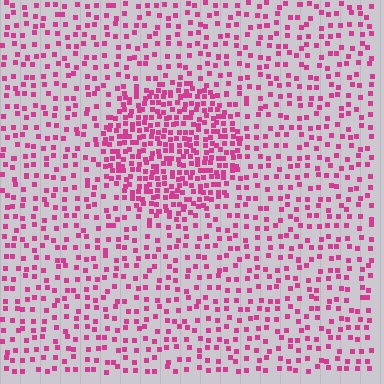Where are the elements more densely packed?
The elements are more densely packed inside the circle boundary.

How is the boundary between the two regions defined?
The boundary is defined by a change in element density (approximately 2.3x ratio). All elements are the same color, size, and shape.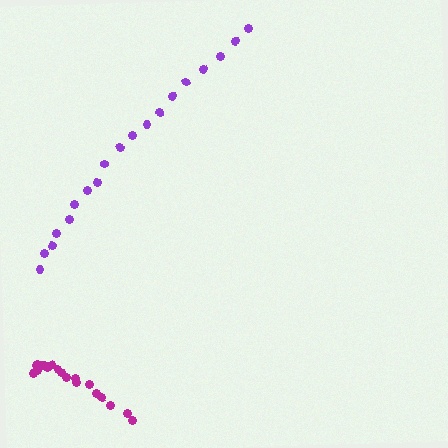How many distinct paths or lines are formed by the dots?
There are 2 distinct paths.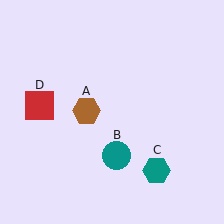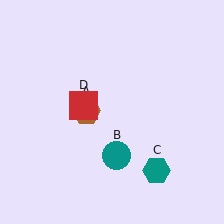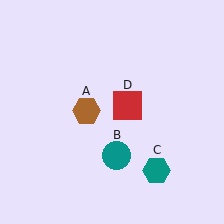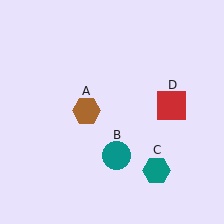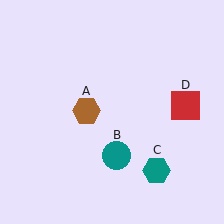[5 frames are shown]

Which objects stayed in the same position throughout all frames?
Brown hexagon (object A) and teal circle (object B) and teal hexagon (object C) remained stationary.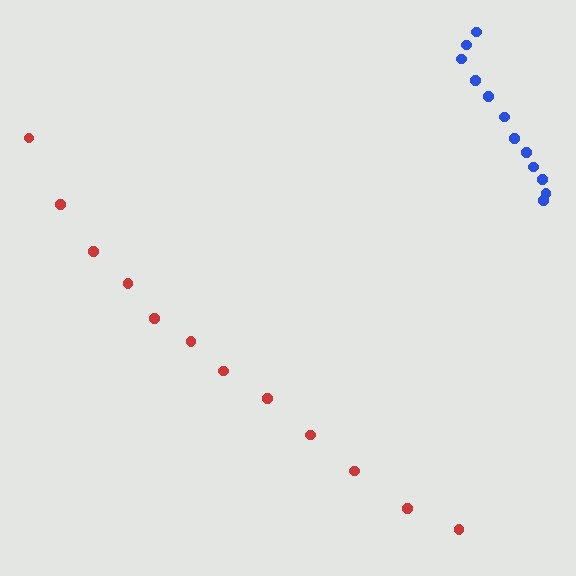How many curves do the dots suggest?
There are 2 distinct paths.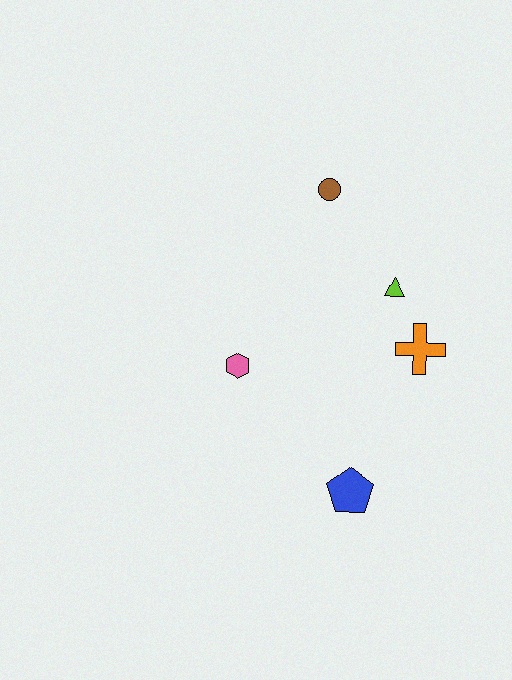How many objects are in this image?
There are 5 objects.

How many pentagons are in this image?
There is 1 pentagon.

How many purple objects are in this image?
There are no purple objects.